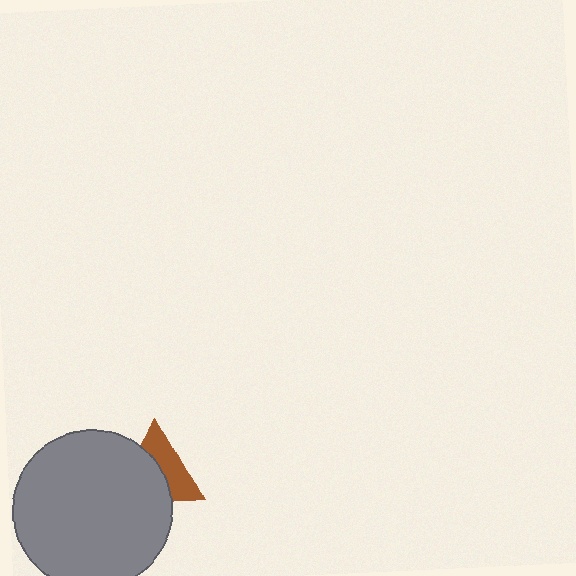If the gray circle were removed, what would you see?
You would see the complete brown triangle.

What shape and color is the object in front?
The object in front is a gray circle.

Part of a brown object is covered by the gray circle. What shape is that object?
It is a triangle.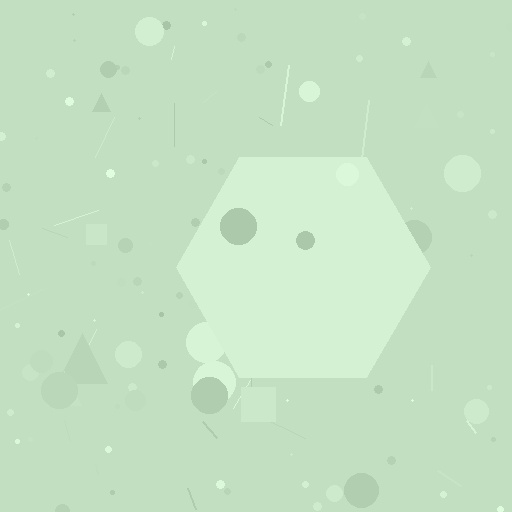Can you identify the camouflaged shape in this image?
The camouflaged shape is a hexagon.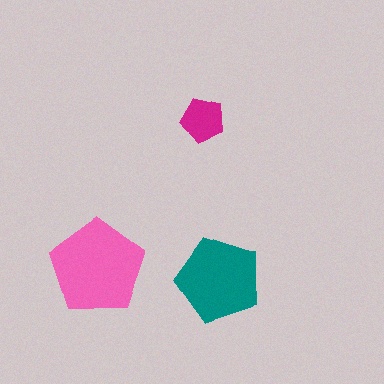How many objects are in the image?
There are 3 objects in the image.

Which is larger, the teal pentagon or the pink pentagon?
The pink one.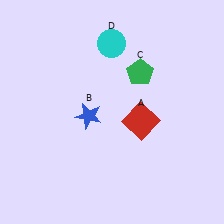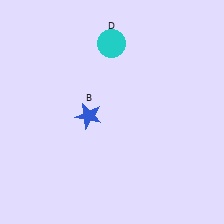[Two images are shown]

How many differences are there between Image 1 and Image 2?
There are 2 differences between the two images.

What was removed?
The red square (A), the green pentagon (C) were removed in Image 2.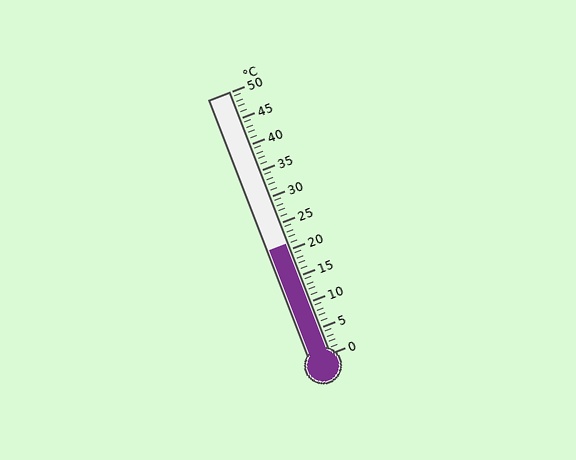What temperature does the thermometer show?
The thermometer shows approximately 21°C.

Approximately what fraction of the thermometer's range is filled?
The thermometer is filled to approximately 40% of its range.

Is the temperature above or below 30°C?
The temperature is below 30°C.